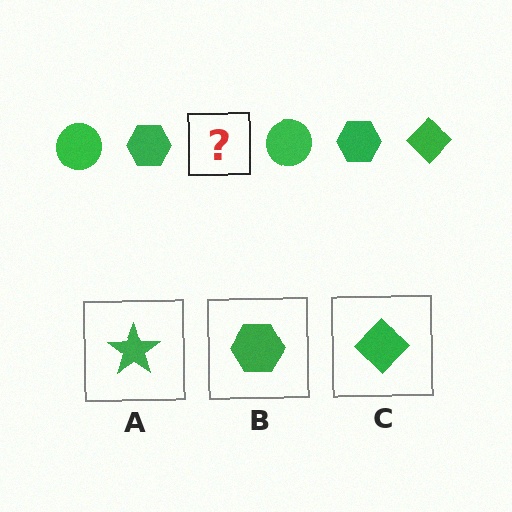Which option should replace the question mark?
Option C.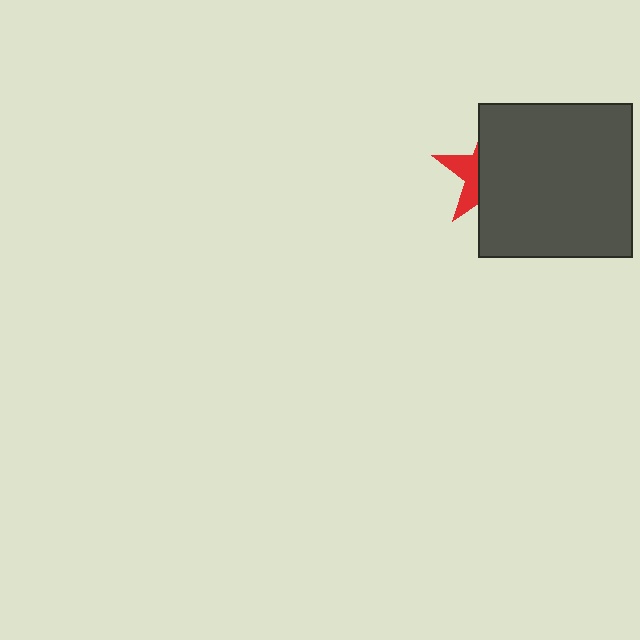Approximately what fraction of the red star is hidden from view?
Roughly 68% of the red star is hidden behind the dark gray square.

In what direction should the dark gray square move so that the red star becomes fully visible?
The dark gray square should move right. That is the shortest direction to clear the overlap and leave the red star fully visible.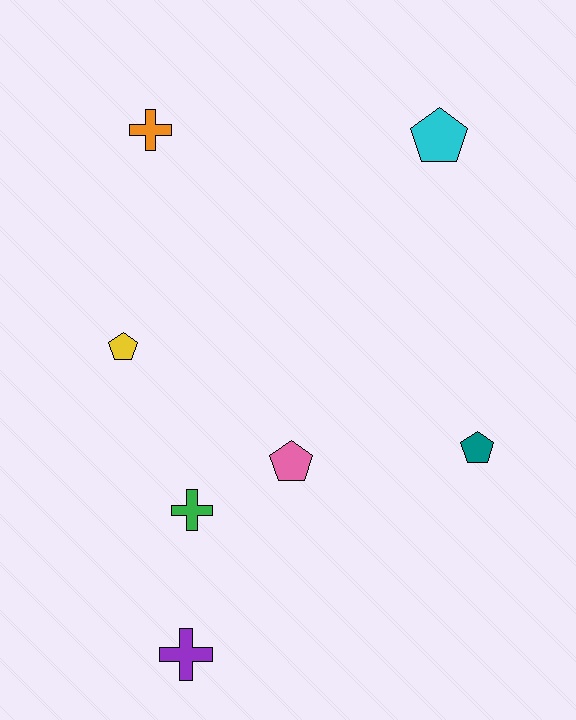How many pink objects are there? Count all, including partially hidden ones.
There is 1 pink object.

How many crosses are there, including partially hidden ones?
There are 3 crosses.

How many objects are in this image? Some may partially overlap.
There are 7 objects.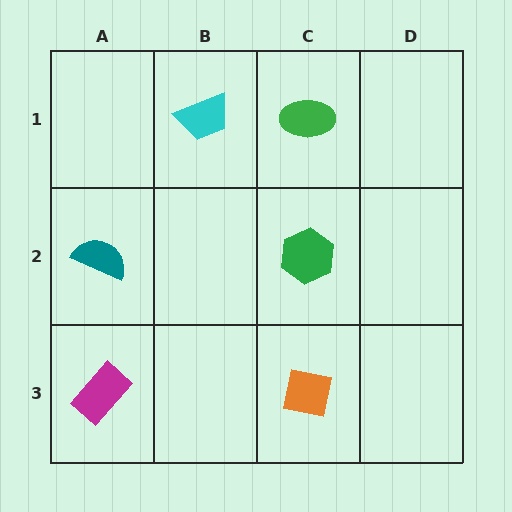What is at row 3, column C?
An orange square.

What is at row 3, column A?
A magenta rectangle.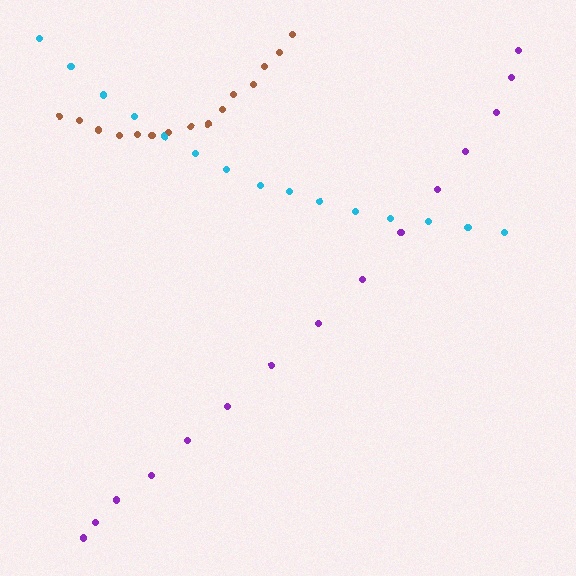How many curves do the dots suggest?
There are 3 distinct paths.